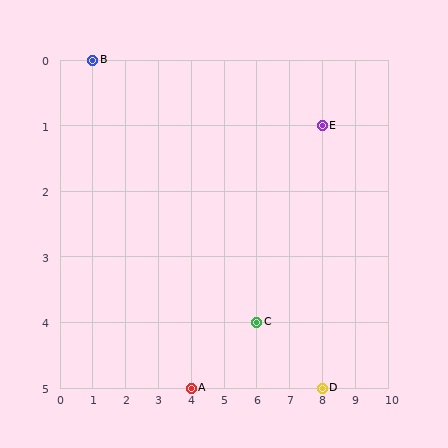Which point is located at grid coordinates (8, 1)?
Point E is at (8, 1).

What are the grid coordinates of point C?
Point C is at grid coordinates (6, 4).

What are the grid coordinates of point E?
Point E is at grid coordinates (8, 1).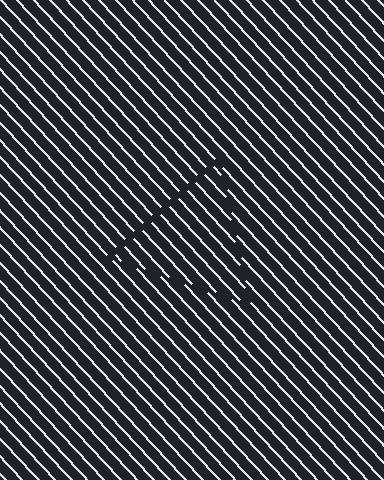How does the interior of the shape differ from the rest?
The interior of the shape contains the same grating, shifted by half a period — the contour is defined by the phase discontinuity where line-ends from the inner and outer gratings abut.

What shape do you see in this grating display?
An illusory triangle. The interior of the shape contains the same grating, shifted by half a period — the contour is defined by the phase discontinuity where line-ends from the inner and outer gratings abut.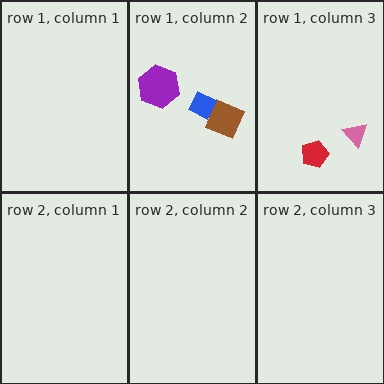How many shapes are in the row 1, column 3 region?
2.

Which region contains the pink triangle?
The row 1, column 3 region.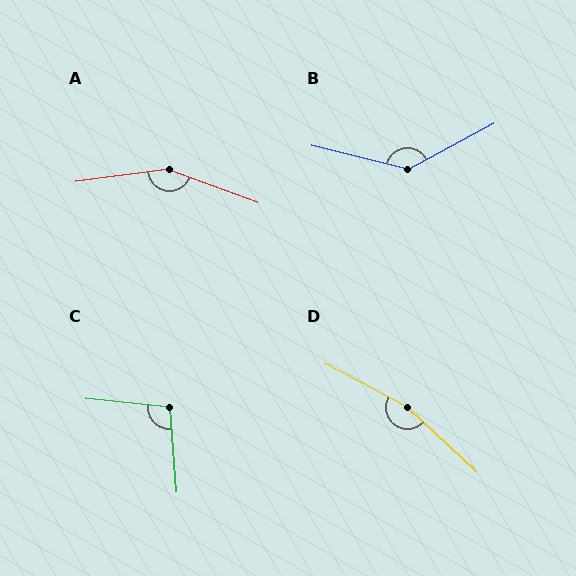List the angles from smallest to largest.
C (100°), B (138°), A (152°), D (165°).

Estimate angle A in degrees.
Approximately 152 degrees.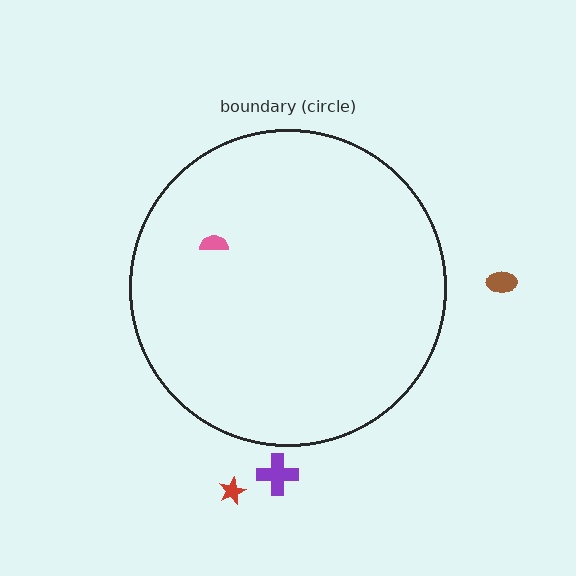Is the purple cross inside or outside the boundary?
Outside.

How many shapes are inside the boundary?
1 inside, 3 outside.